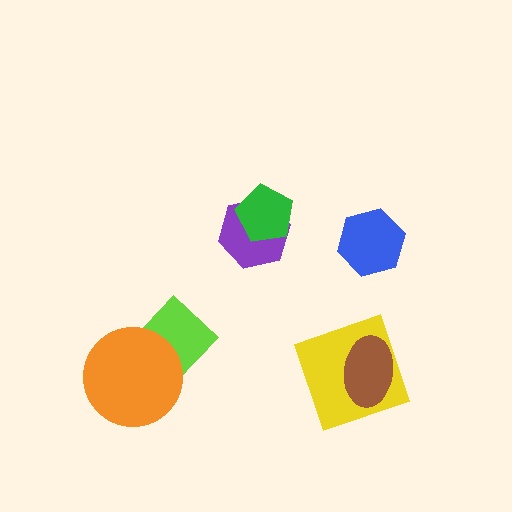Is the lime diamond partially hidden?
Yes, it is partially covered by another shape.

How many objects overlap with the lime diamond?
1 object overlaps with the lime diamond.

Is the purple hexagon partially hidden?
Yes, it is partially covered by another shape.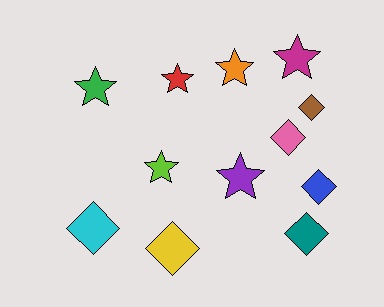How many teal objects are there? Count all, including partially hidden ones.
There is 1 teal object.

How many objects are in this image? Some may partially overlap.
There are 12 objects.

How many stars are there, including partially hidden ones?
There are 6 stars.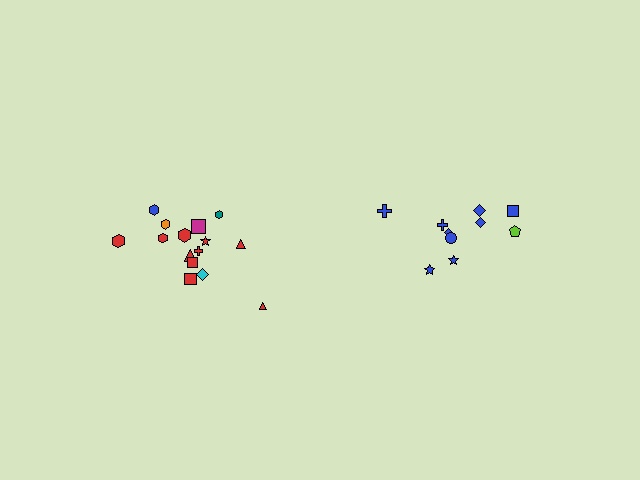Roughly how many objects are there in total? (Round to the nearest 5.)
Roughly 25 objects in total.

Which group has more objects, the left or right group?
The left group.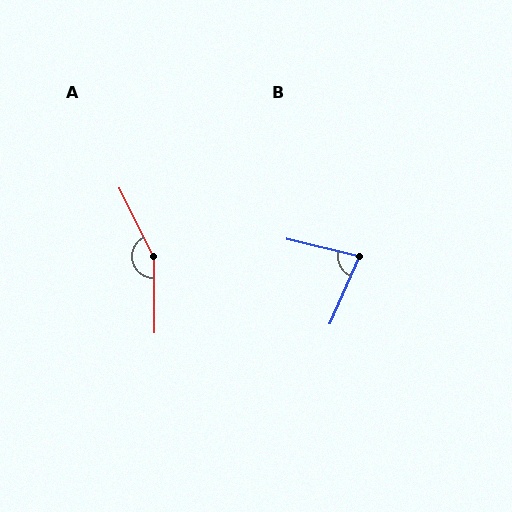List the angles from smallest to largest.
B (80°), A (154°).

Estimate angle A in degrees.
Approximately 154 degrees.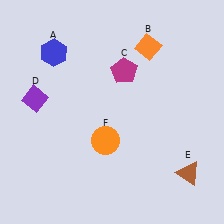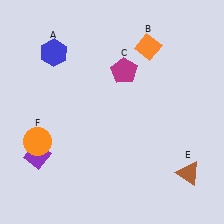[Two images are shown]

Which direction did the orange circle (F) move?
The orange circle (F) moved left.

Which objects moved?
The objects that moved are: the purple diamond (D), the orange circle (F).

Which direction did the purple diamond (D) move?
The purple diamond (D) moved down.